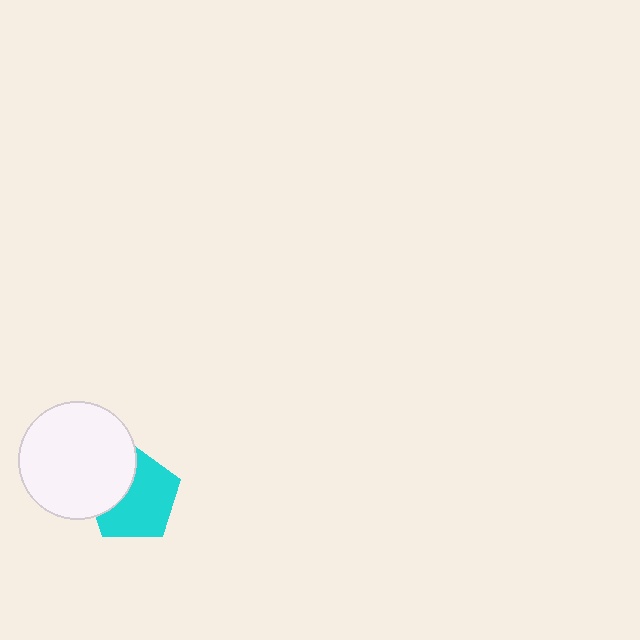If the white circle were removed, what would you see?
You would see the complete cyan pentagon.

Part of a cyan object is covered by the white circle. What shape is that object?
It is a pentagon.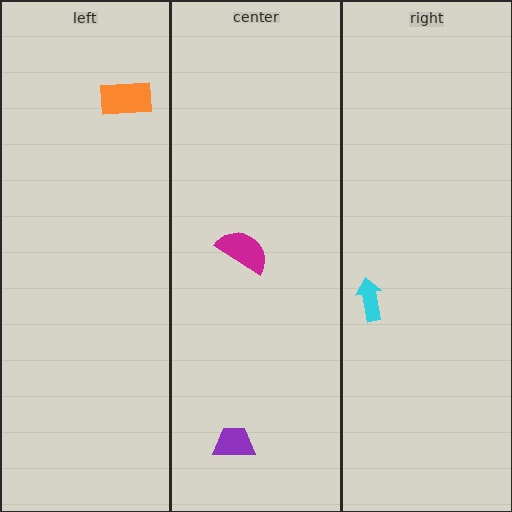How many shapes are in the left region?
1.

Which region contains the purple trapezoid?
The center region.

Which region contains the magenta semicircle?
The center region.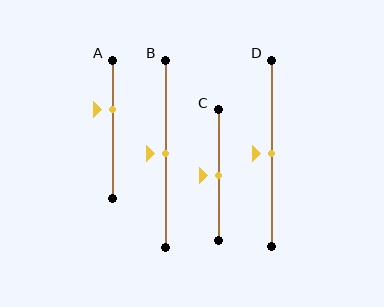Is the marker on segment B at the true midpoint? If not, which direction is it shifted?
Yes, the marker on segment B is at the true midpoint.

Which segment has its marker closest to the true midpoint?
Segment B has its marker closest to the true midpoint.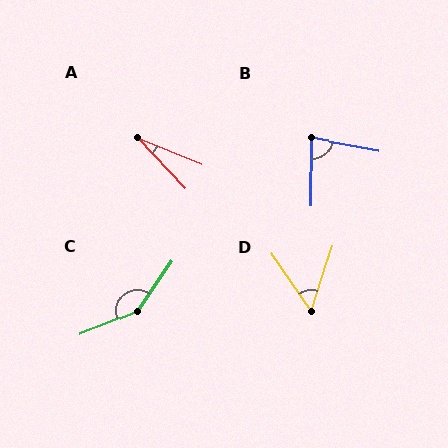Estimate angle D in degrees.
Approximately 52 degrees.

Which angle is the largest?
C, at approximately 146 degrees.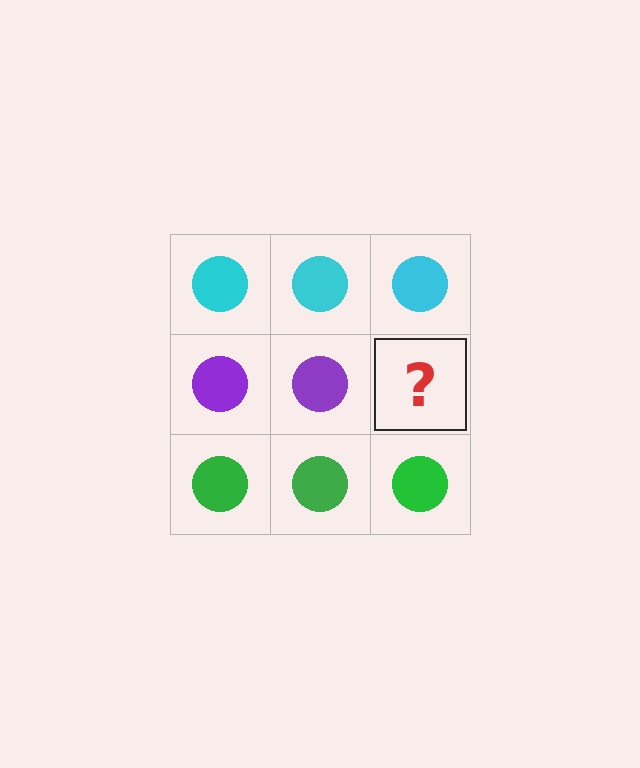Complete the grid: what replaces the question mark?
The question mark should be replaced with a purple circle.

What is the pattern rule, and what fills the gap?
The rule is that each row has a consistent color. The gap should be filled with a purple circle.